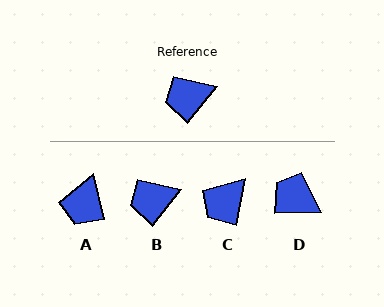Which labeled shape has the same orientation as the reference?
B.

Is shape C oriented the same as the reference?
No, it is off by about 28 degrees.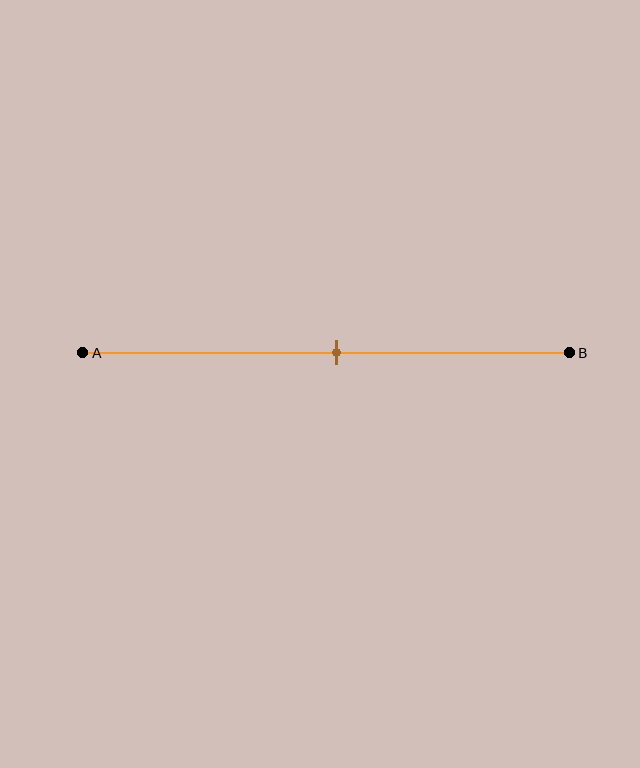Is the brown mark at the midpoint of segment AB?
Yes, the mark is approximately at the midpoint.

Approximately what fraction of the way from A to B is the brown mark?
The brown mark is approximately 50% of the way from A to B.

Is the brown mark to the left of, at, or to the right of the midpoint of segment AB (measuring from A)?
The brown mark is approximately at the midpoint of segment AB.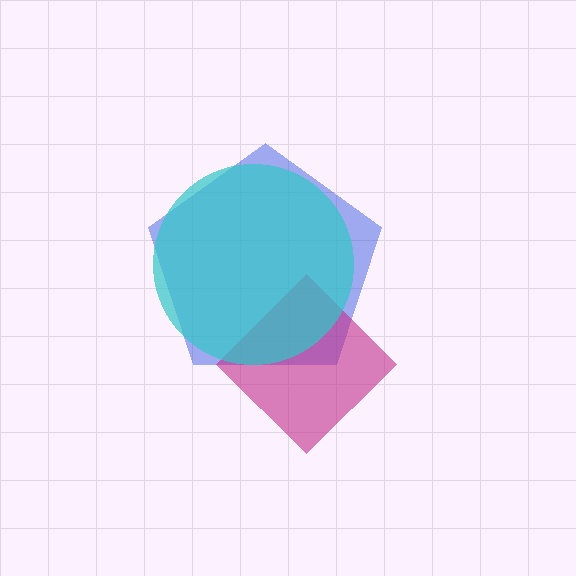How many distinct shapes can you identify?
There are 3 distinct shapes: a blue pentagon, a magenta diamond, a cyan circle.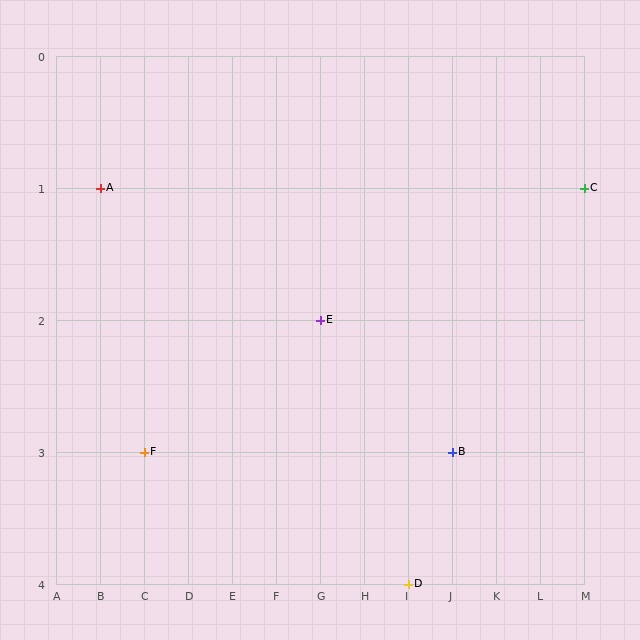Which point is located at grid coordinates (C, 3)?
Point F is at (C, 3).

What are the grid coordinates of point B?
Point B is at grid coordinates (J, 3).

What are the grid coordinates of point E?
Point E is at grid coordinates (G, 2).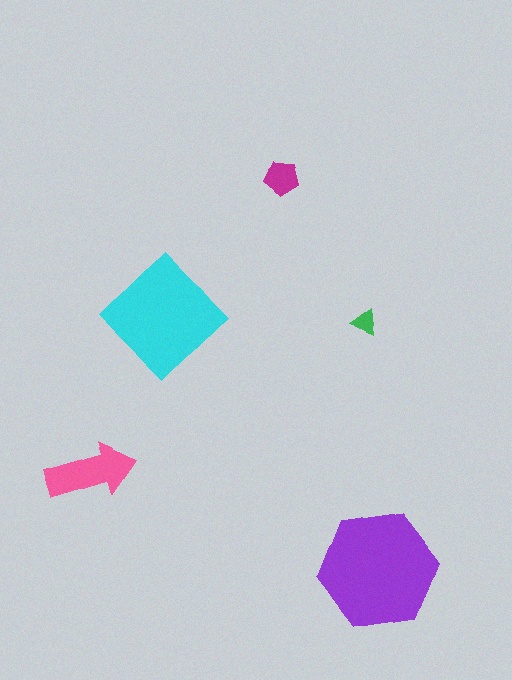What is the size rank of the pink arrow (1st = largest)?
3rd.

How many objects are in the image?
There are 5 objects in the image.